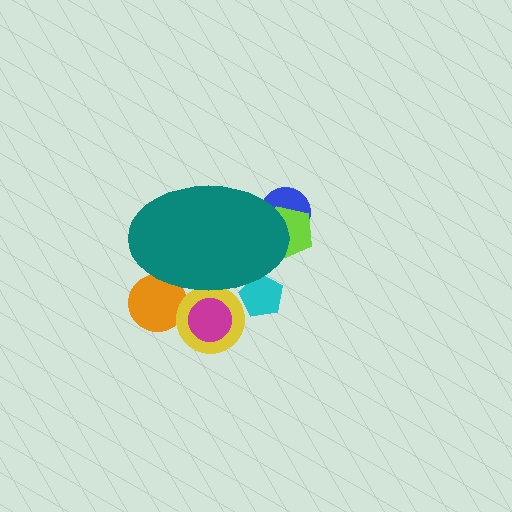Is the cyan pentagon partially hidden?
Yes, the cyan pentagon is partially hidden behind the teal ellipse.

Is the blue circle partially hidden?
Yes, the blue circle is partially hidden behind the teal ellipse.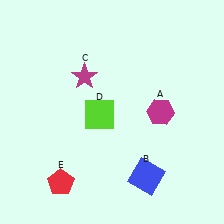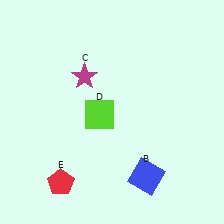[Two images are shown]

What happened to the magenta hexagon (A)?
The magenta hexagon (A) was removed in Image 2. It was in the bottom-right area of Image 1.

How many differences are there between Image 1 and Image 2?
There is 1 difference between the two images.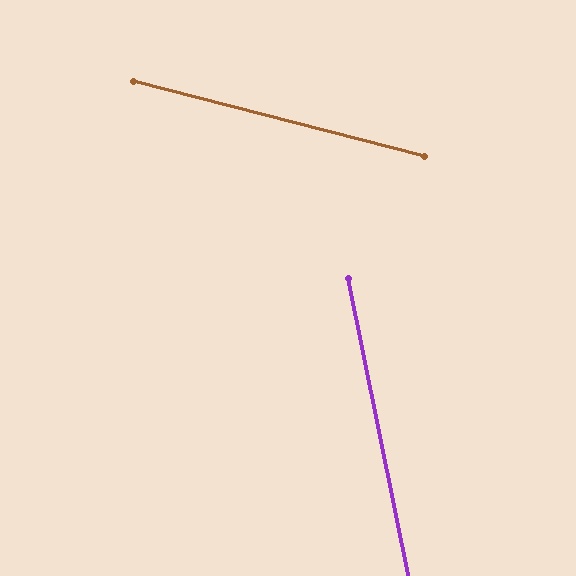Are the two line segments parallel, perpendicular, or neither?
Neither parallel nor perpendicular — they differ by about 64°.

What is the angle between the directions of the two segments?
Approximately 64 degrees.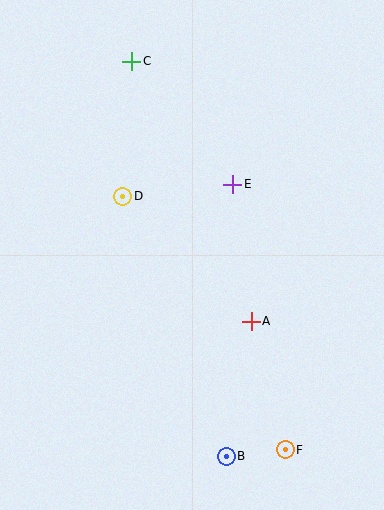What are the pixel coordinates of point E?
Point E is at (233, 184).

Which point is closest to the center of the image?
Point E at (233, 184) is closest to the center.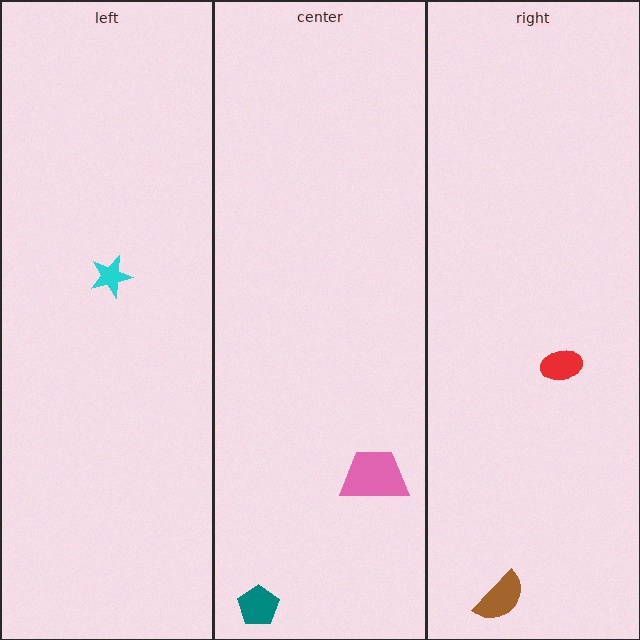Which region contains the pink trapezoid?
The center region.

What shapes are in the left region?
The cyan star.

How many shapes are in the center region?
2.